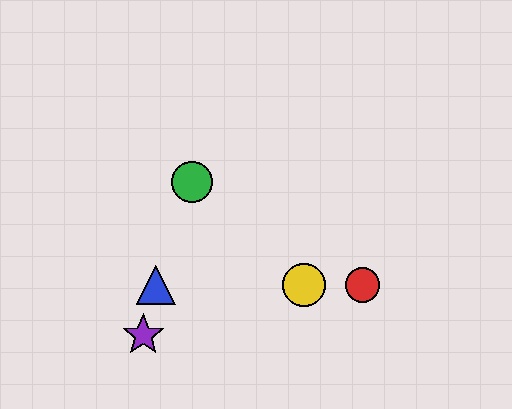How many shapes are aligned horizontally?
3 shapes (the red circle, the blue triangle, the yellow circle) are aligned horizontally.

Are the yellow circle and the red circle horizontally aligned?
Yes, both are at y≈285.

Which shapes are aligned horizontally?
The red circle, the blue triangle, the yellow circle are aligned horizontally.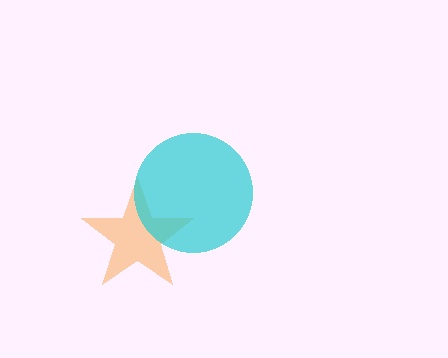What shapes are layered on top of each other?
The layered shapes are: an orange star, a cyan circle.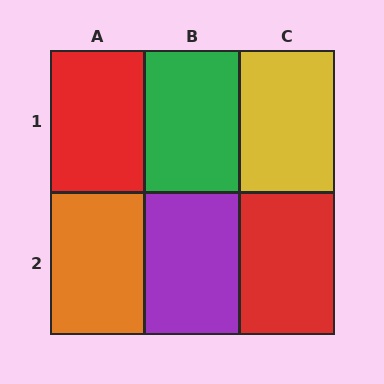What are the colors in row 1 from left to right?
Red, green, yellow.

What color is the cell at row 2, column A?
Orange.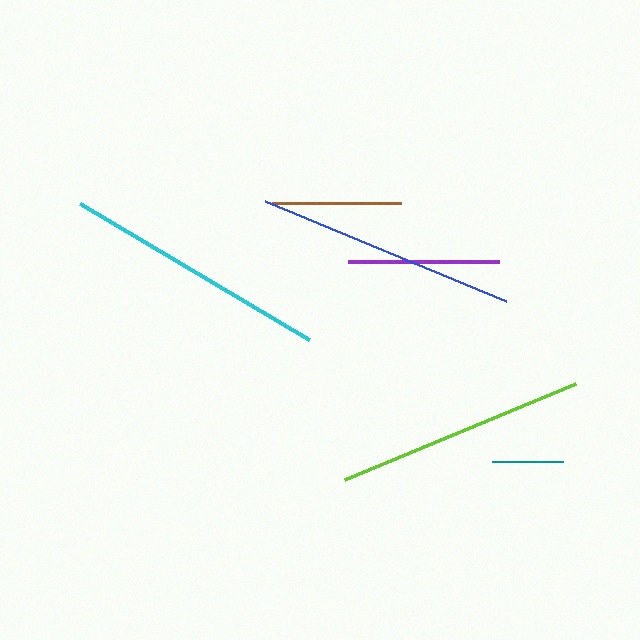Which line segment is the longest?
The cyan line is the longest at approximately 267 pixels.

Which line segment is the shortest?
The teal line is the shortest at approximately 71 pixels.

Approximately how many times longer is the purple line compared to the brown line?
The purple line is approximately 1.2 times the length of the brown line.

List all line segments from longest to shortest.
From longest to shortest: cyan, blue, lime, purple, brown, teal.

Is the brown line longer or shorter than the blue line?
The blue line is longer than the brown line.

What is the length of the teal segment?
The teal segment is approximately 71 pixels long.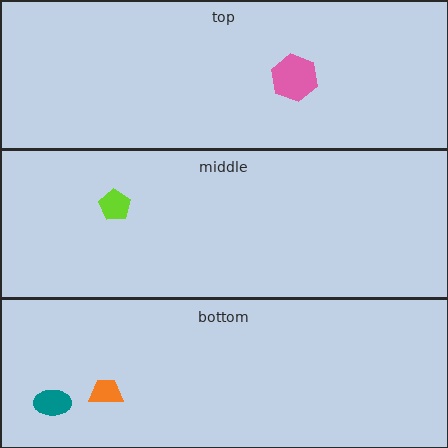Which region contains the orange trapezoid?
The bottom region.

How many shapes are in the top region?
1.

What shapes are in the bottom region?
The orange trapezoid, the teal ellipse.